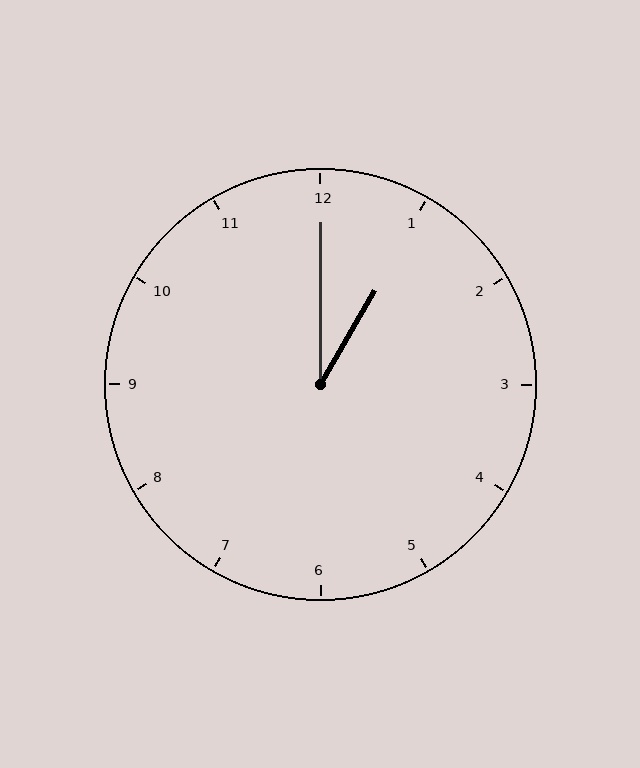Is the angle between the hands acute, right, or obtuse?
It is acute.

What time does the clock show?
1:00.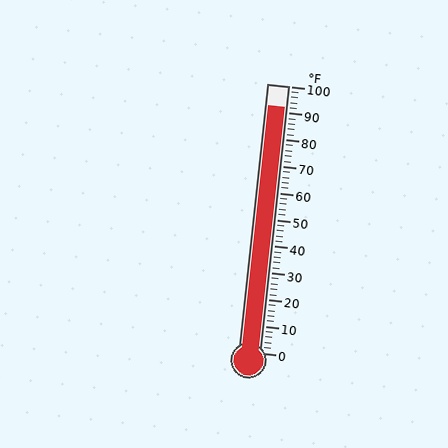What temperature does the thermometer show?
The thermometer shows approximately 92°F.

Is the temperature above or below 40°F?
The temperature is above 40°F.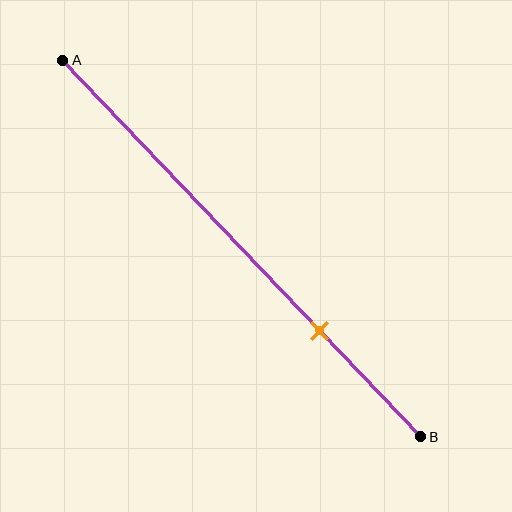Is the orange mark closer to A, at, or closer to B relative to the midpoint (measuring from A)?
The orange mark is closer to point B than the midpoint of segment AB.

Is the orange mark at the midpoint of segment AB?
No, the mark is at about 70% from A, not at the 50% midpoint.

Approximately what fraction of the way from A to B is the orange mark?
The orange mark is approximately 70% of the way from A to B.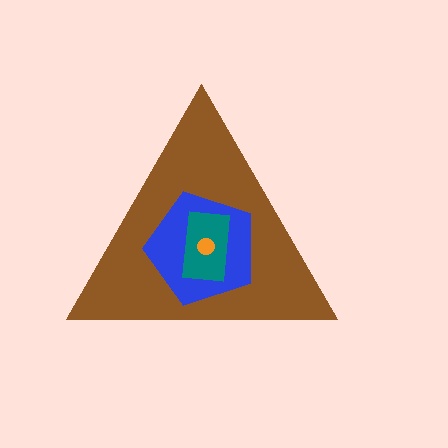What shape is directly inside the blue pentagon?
The teal rectangle.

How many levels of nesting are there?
4.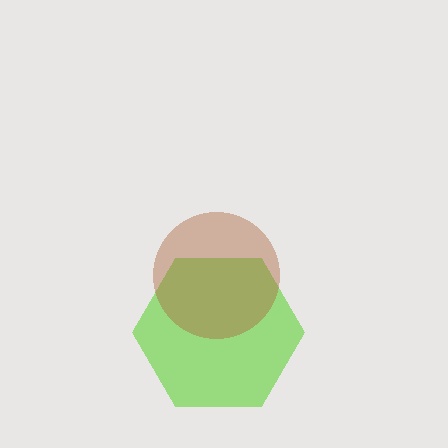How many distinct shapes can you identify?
There are 2 distinct shapes: a lime hexagon, a brown circle.